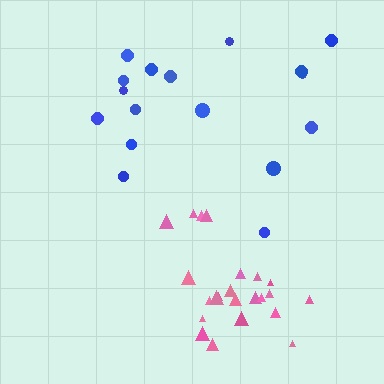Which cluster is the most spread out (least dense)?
Blue.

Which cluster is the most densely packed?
Pink.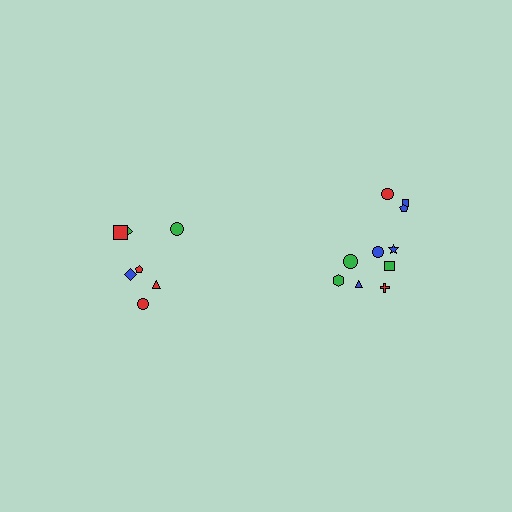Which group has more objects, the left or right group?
The right group.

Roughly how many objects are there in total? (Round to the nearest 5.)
Roughly 15 objects in total.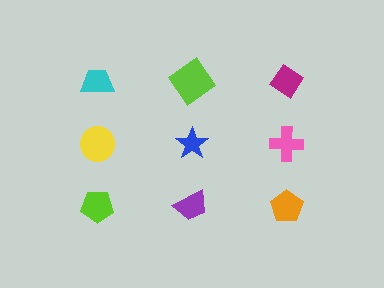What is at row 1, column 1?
A cyan trapezoid.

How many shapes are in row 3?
3 shapes.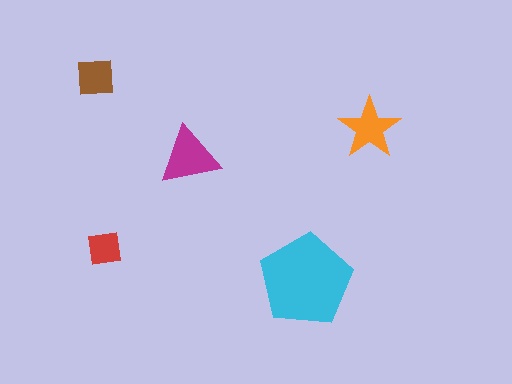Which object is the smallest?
The red square.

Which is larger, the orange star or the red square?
The orange star.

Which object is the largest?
The cyan pentagon.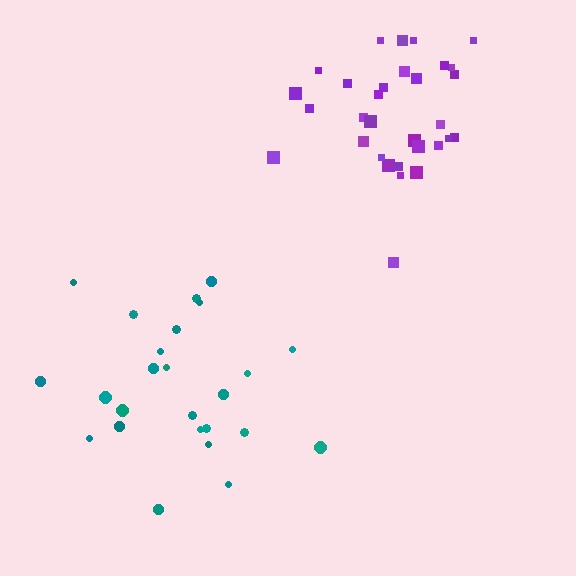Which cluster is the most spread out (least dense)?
Teal.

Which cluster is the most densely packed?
Purple.